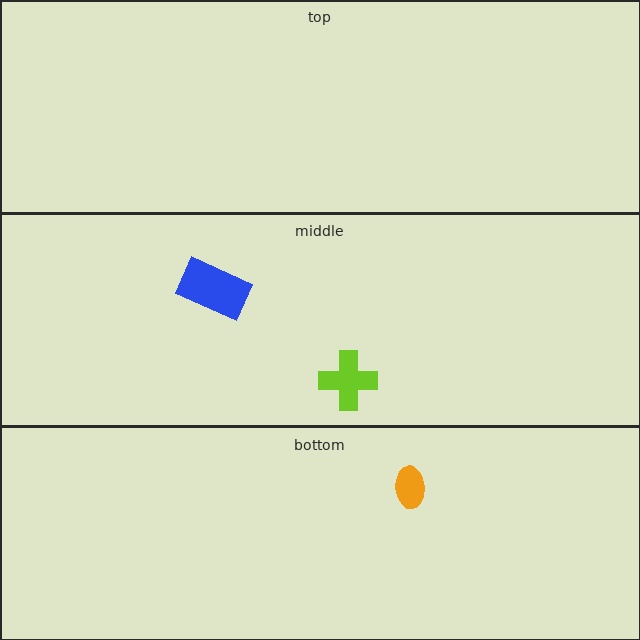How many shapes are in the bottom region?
1.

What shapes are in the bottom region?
The orange ellipse.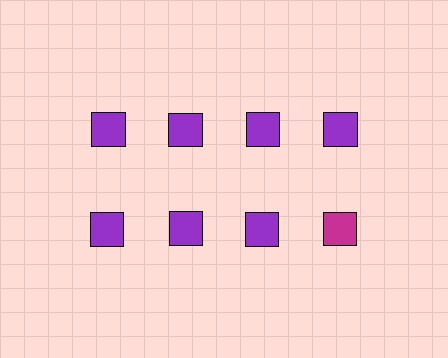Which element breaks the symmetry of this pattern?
The magenta square in the second row, second from right column breaks the symmetry. All other shapes are purple squares.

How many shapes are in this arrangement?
There are 8 shapes arranged in a grid pattern.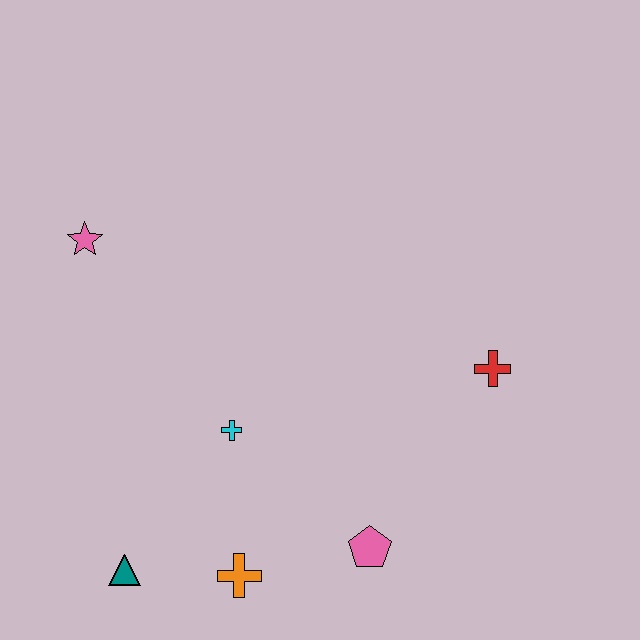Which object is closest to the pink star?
The cyan cross is closest to the pink star.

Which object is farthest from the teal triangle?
The red cross is farthest from the teal triangle.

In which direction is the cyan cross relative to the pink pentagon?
The cyan cross is to the left of the pink pentagon.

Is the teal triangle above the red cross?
No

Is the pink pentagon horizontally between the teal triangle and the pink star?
No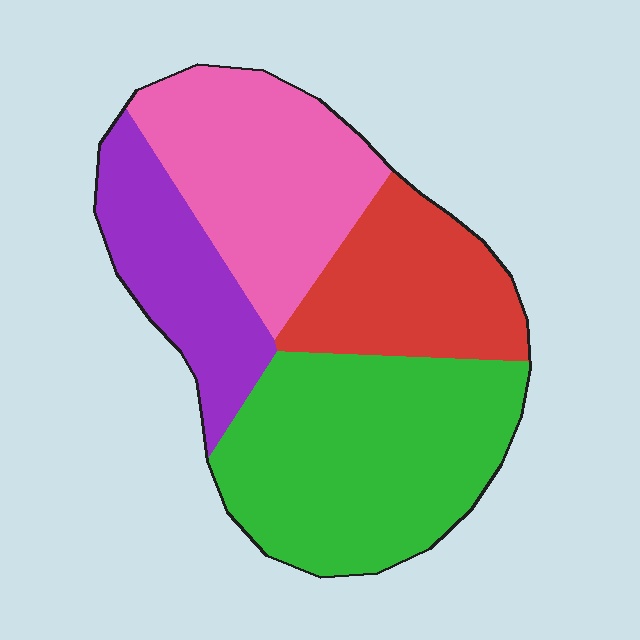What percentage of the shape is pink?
Pink takes up about one quarter (1/4) of the shape.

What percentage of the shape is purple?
Purple covers about 20% of the shape.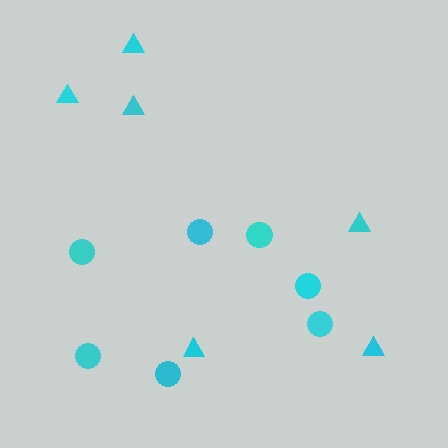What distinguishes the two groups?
There are 2 groups: one group of triangles (6) and one group of circles (7).